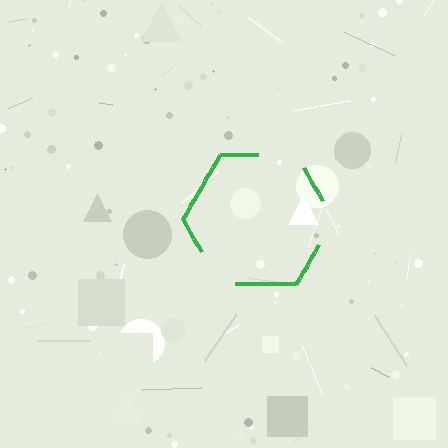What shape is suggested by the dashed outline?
The dashed outline suggests a hexagon.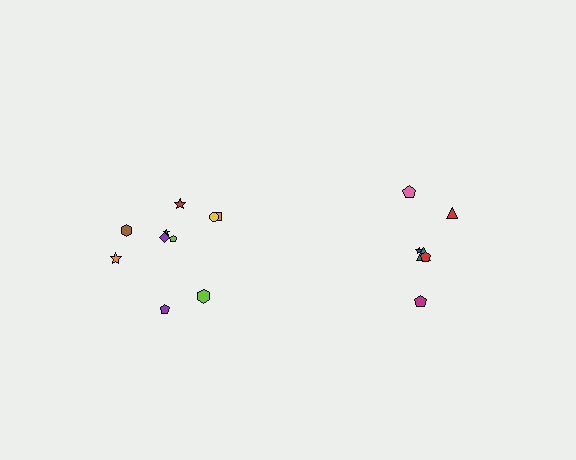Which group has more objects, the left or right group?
The left group.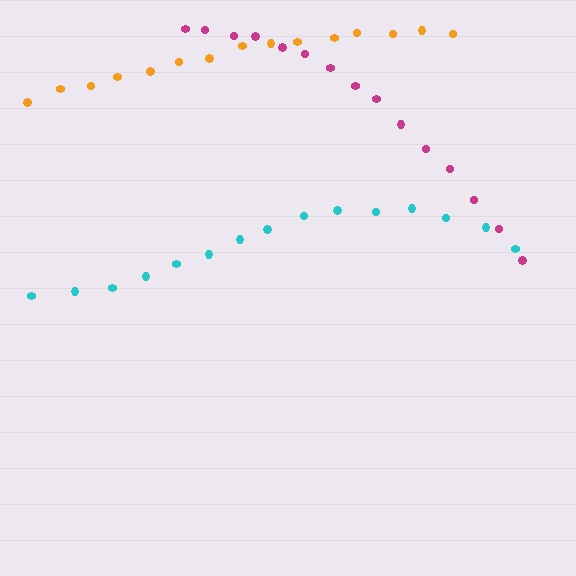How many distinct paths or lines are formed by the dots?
There are 3 distinct paths.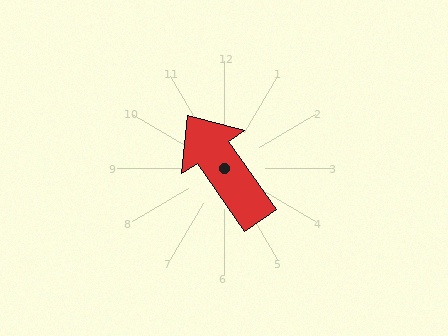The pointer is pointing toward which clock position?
Roughly 11 o'clock.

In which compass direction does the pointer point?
Northwest.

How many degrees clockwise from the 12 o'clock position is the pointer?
Approximately 325 degrees.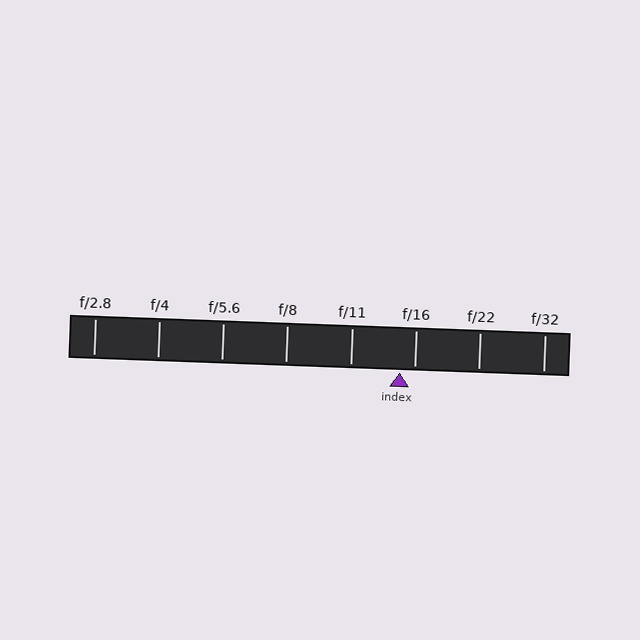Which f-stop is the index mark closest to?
The index mark is closest to f/16.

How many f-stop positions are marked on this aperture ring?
There are 8 f-stop positions marked.